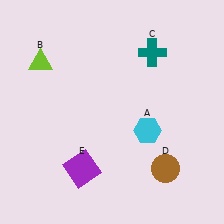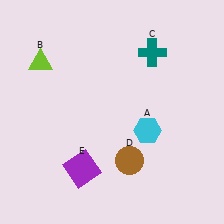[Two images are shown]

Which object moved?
The brown circle (D) moved left.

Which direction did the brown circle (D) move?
The brown circle (D) moved left.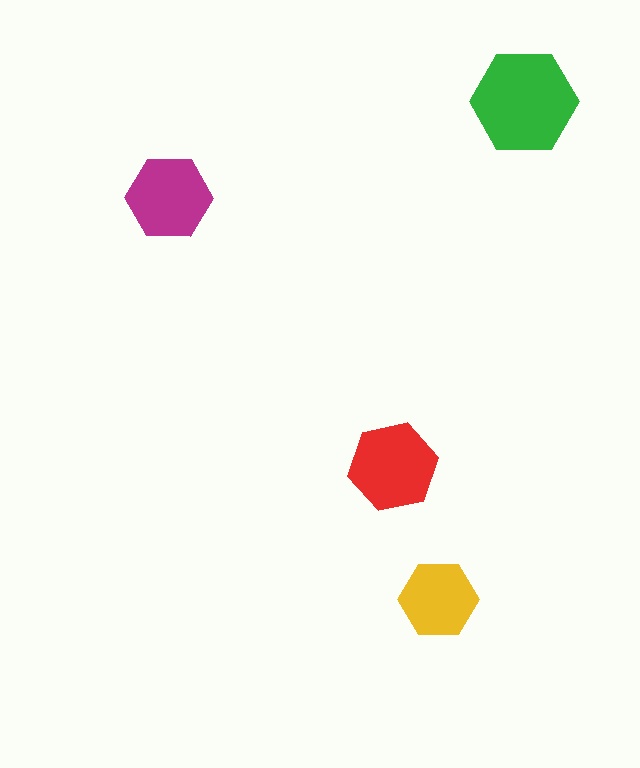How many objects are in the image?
There are 4 objects in the image.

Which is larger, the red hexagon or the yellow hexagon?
The red one.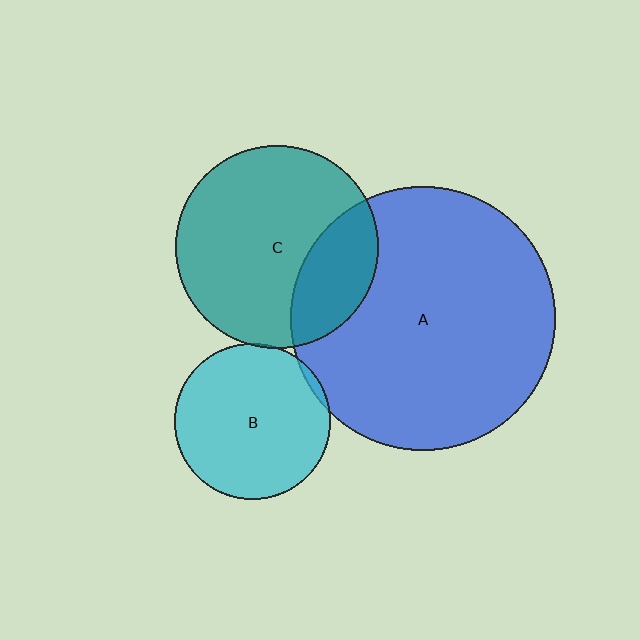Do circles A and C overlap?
Yes.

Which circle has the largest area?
Circle A (blue).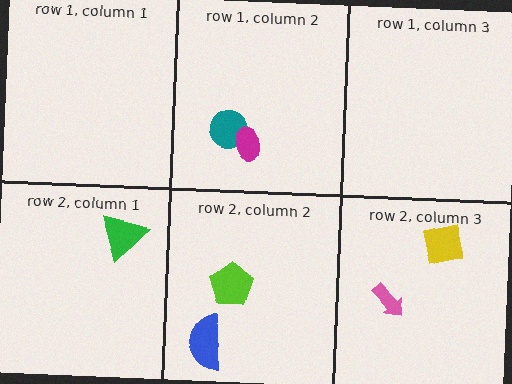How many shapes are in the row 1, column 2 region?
2.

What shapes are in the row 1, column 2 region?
The teal circle, the magenta ellipse.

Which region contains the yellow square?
The row 2, column 3 region.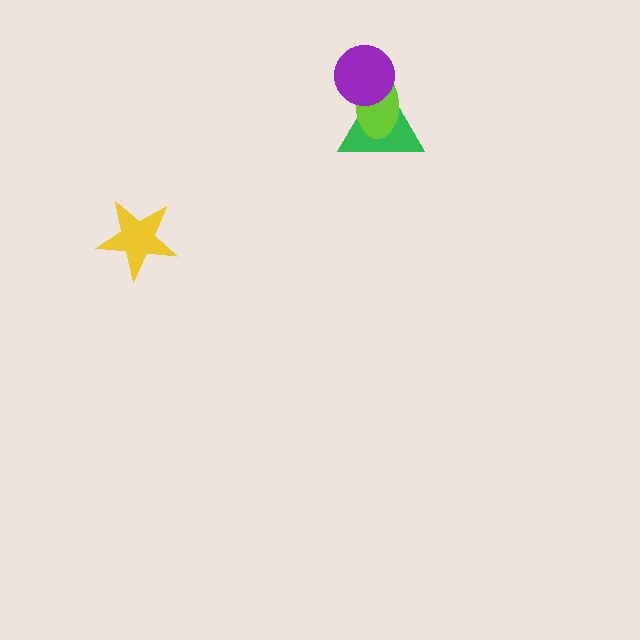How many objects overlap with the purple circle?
2 objects overlap with the purple circle.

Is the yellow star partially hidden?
No, no other shape covers it.